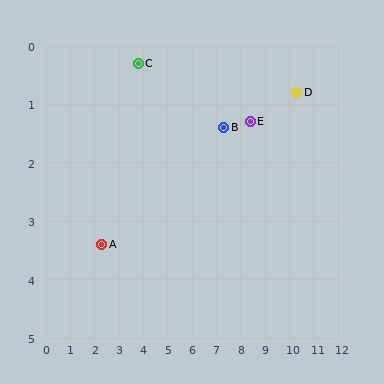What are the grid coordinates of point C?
Point C is at approximately (3.8, 0.3).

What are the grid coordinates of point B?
Point B is at approximately (7.3, 1.4).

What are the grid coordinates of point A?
Point A is at approximately (2.3, 3.4).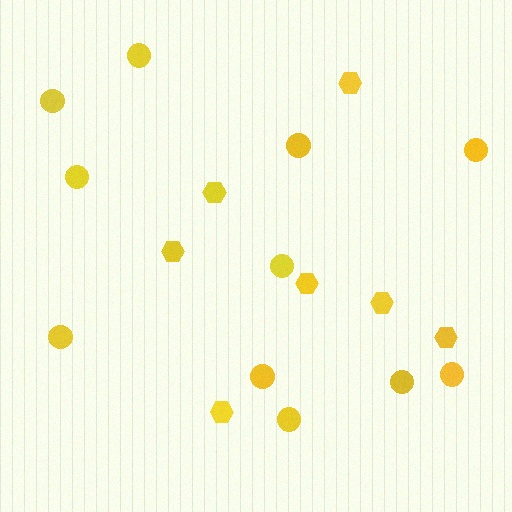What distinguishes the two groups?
There are 2 groups: one group of hexagons (7) and one group of circles (11).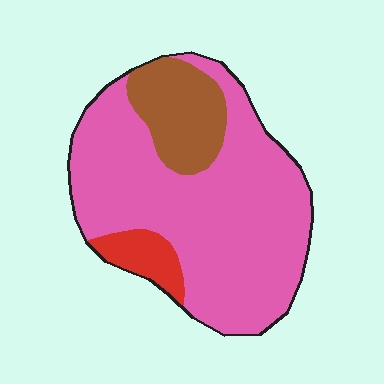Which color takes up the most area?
Pink, at roughly 75%.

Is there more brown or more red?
Brown.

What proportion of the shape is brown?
Brown takes up between a sixth and a third of the shape.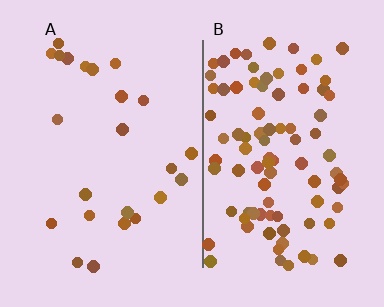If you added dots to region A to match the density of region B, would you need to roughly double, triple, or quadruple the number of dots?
Approximately quadruple.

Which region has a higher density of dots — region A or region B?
B (the right).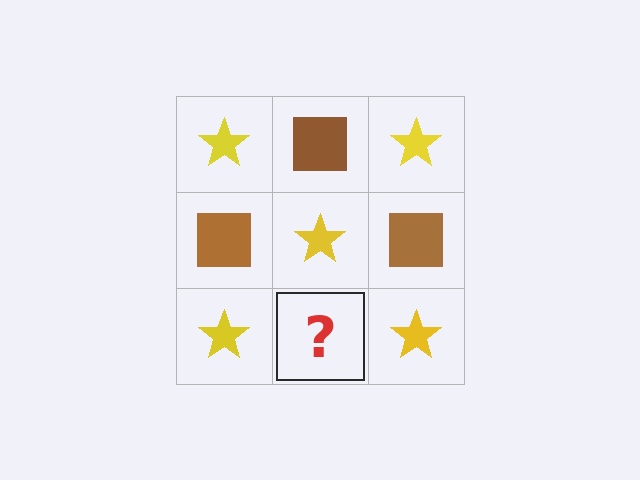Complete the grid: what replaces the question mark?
The question mark should be replaced with a brown square.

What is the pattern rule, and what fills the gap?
The rule is that it alternates yellow star and brown square in a checkerboard pattern. The gap should be filled with a brown square.